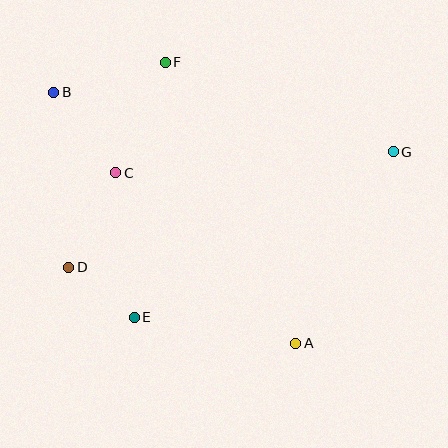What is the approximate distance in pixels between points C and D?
The distance between C and D is approximately 106 pixels.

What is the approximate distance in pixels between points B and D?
The distance between B and D is approximately 176 pixels.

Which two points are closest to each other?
Points D and E are closest to each other.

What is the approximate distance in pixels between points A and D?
The distance between A and D is approximately 240 pixels.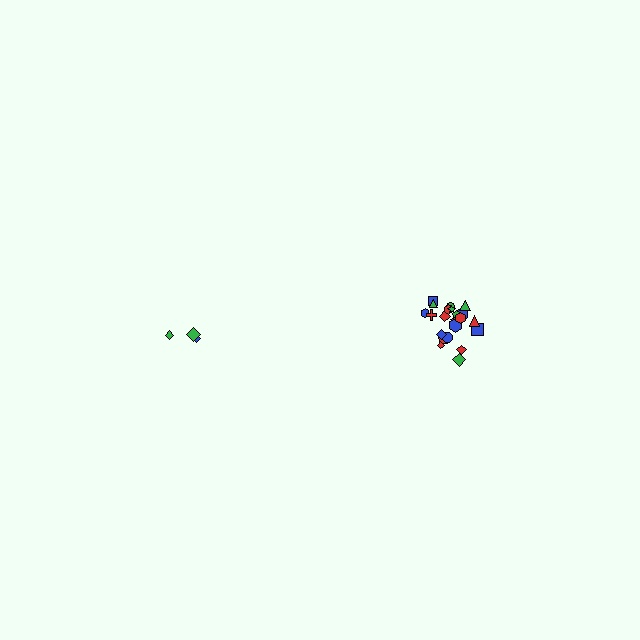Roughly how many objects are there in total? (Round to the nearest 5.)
Roughly 25 objects in total.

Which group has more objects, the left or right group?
The right group.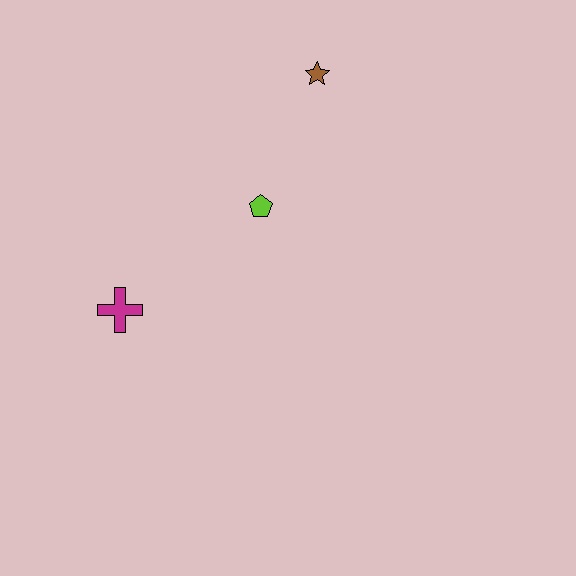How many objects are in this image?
There are 3 objects.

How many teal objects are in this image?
There are no teal objects.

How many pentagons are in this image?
There is 1 pentagon.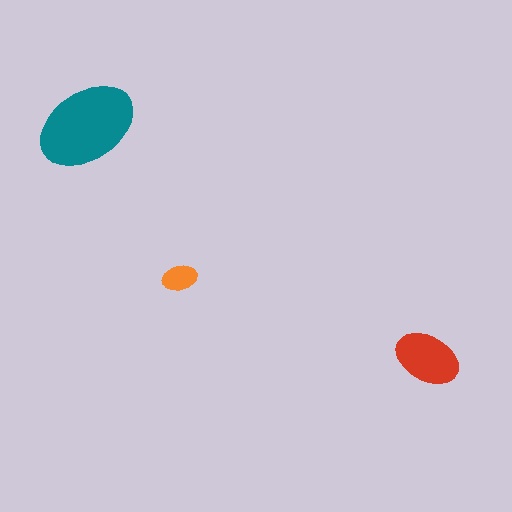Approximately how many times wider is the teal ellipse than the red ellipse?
About 1.5 times wider.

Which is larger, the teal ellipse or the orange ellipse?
The teal one.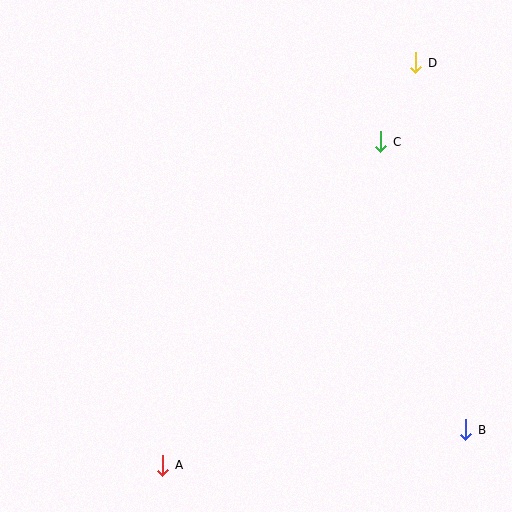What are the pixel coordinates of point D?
Point D is at (416, 63).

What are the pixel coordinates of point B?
Point B is at (466, 430).